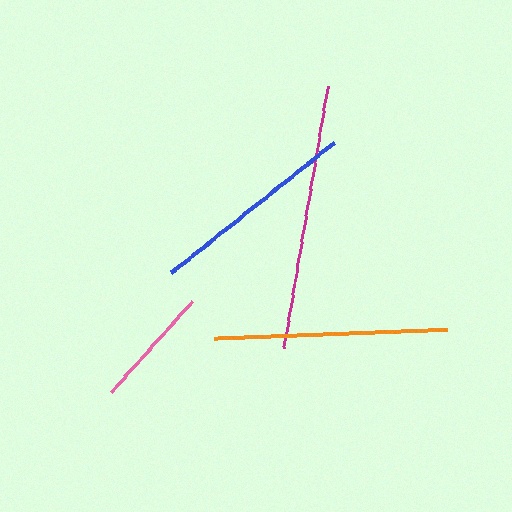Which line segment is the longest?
The magenta line is the longest at approximately 266 pixels.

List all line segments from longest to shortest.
From longest to shortest: magenta, orange, blue, pink.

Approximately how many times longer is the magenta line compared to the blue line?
The magenta line is approximately 1.3 times the length of the blue line.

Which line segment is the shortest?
The pink line is the shortest at approximately 120 pixels.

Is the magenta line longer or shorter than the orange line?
The magenta line is longer than the orange line.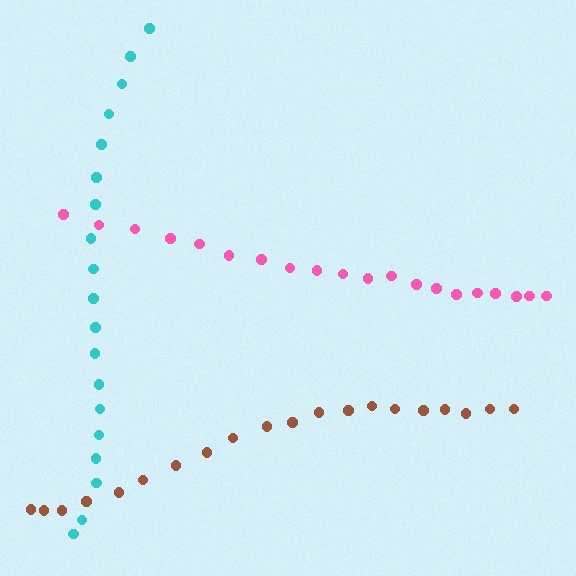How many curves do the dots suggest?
There are 3 distinct paths.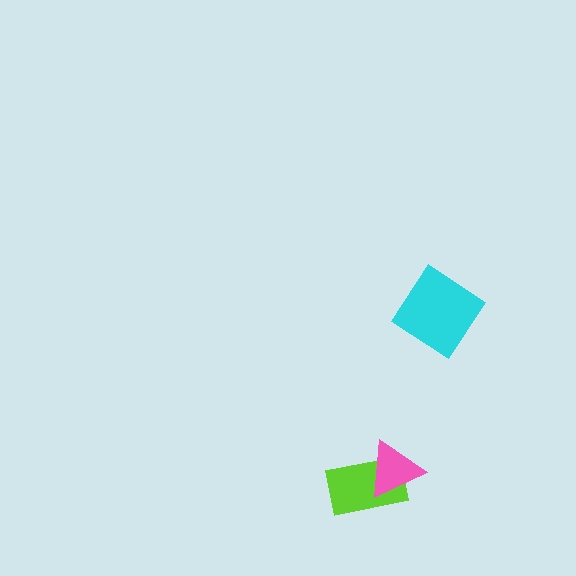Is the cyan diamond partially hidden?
No, no other shape covers it.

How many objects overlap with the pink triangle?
1 object overlaps with the pink triangle.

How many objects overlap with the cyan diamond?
0 objects overlap with the cyan diamond.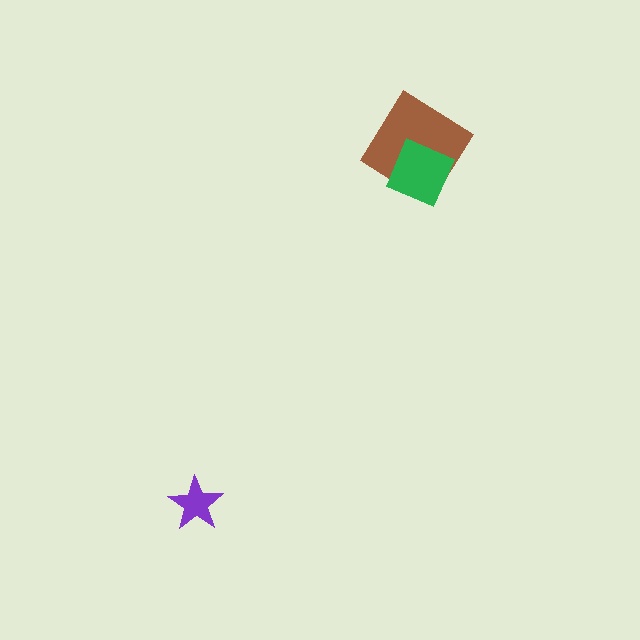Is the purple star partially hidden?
No, no other shape covers it.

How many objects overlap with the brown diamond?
1 object overlaps with the brown diamond.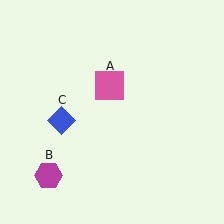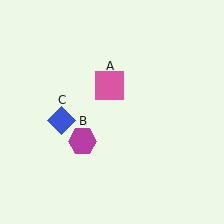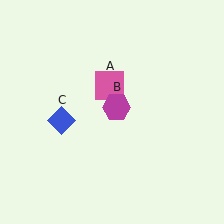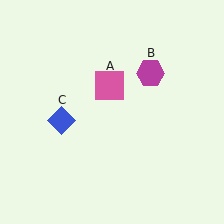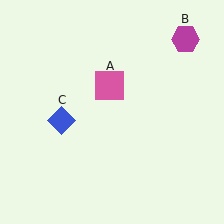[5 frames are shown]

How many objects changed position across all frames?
1 object changed position: magenta hexagon (object B).